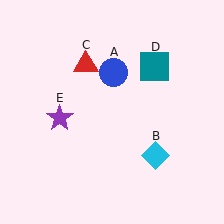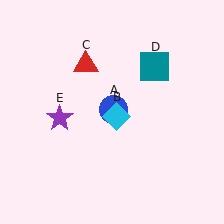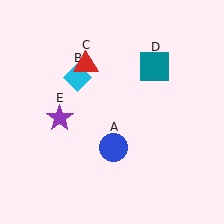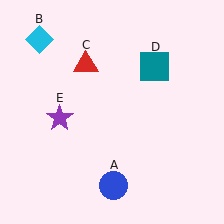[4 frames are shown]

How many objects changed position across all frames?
2 objects changed position: blue circle (object A), cyan diamond (object B).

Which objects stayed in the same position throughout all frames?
Red triangle (object C) and teal square (object D) and purple star (object E) remained stationary.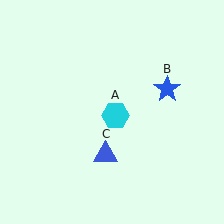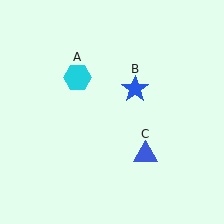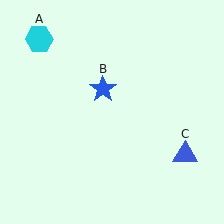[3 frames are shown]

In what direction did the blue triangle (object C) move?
The blue triangle (object C) moved right.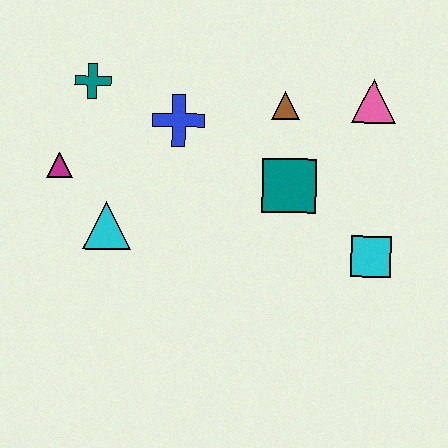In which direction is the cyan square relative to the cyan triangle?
The cyan square is to the right of the cyan triangle.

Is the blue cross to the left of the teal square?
Yes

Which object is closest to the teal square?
The brown triangle is closest to the teal square.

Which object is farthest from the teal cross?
The cyan square is farthest from the teal cross.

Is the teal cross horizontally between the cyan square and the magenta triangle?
Yes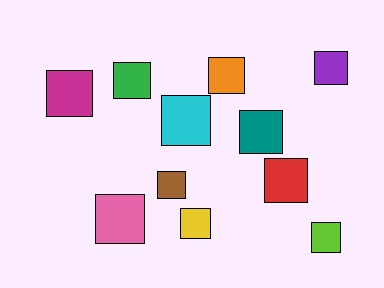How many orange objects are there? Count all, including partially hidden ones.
There is 1 orange object.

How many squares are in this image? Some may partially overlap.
There are 11 squares.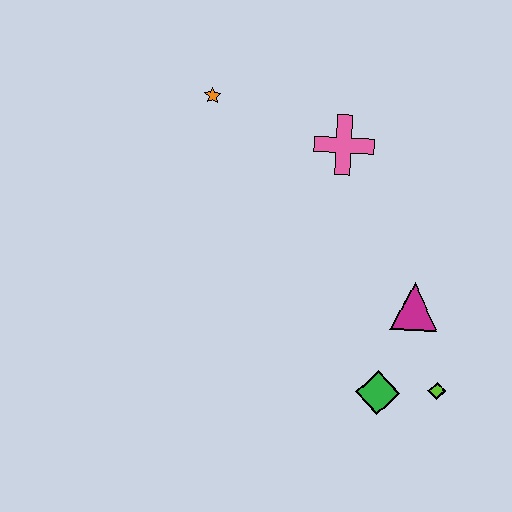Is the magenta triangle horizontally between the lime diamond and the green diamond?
Yes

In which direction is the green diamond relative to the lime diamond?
The green diamond is to the left of the lime diamond.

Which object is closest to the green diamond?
The lime diamond is closest to the green diamond.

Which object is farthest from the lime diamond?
The orange star is farthest from the lime diamond.